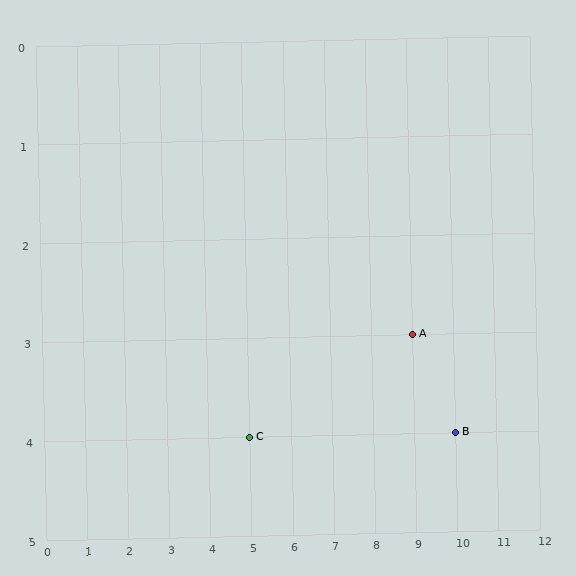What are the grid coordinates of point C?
Point C is at grid coordinates (5, 4).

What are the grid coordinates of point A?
Point A is at grid coordinates (9, 3).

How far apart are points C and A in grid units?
Points C and A are 4 columns and 1 row apart (about 4.1 grid units diagonally).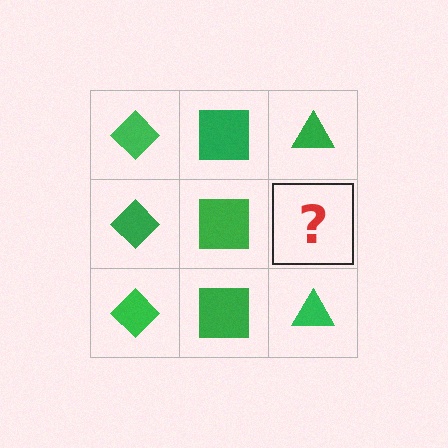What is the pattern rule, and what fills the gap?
The rule is that each column has a consistent shape. The gap should be filled with a green triangle.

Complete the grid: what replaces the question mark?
The question mark should be replaced with a green triangle.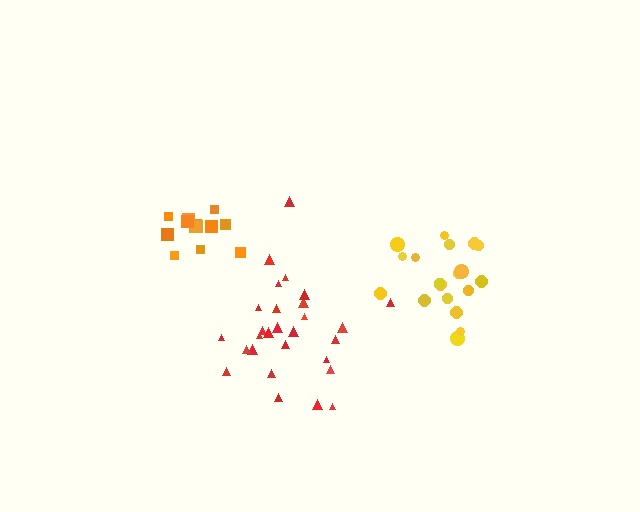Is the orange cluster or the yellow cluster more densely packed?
Orange.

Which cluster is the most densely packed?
Orange.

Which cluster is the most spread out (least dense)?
Red.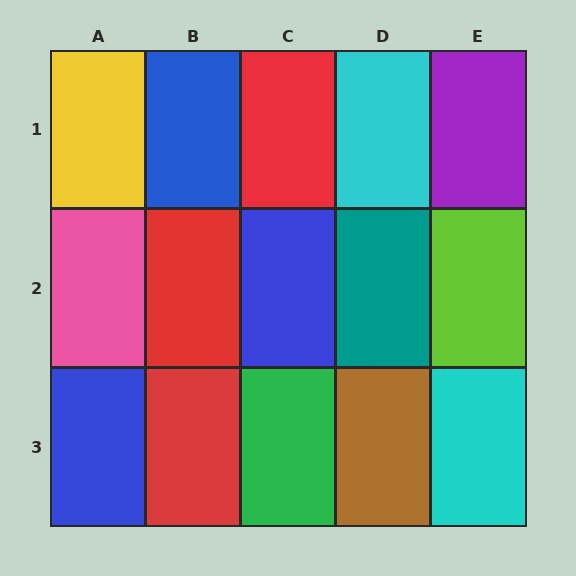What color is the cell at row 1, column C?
Red.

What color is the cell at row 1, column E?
Purple.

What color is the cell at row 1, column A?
Yellow.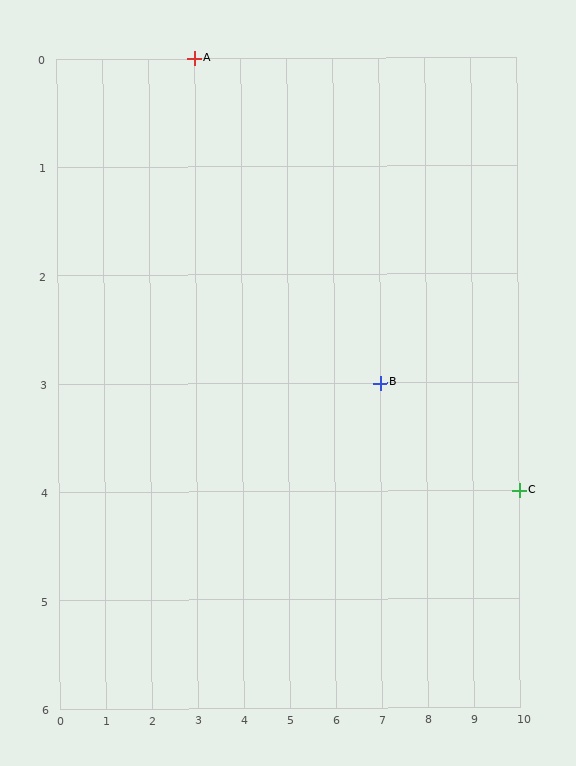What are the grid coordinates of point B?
Point B is at grid coordinates (7, 3).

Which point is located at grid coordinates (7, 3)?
Point B is at (7, 3).